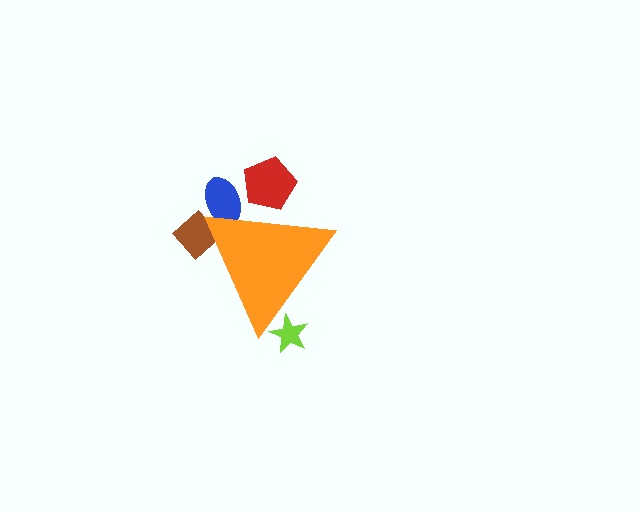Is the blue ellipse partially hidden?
Yes, the blue ellipse is partially hidden behind the orange triangle.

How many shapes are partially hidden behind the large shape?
4 shapes are partially hidden.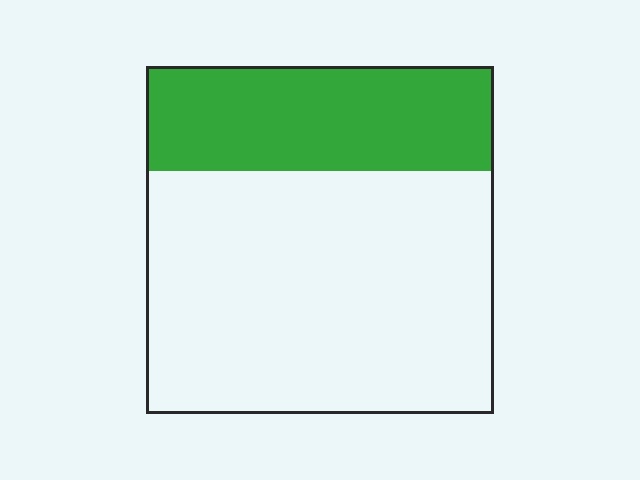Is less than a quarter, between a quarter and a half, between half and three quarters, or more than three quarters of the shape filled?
Between a quarter and a half.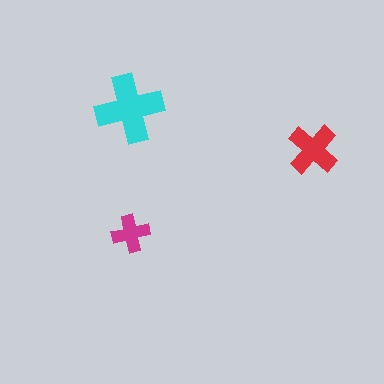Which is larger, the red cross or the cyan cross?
The cyan one.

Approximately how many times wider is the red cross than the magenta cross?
About 1.5 times wider.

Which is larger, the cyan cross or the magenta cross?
The cyan one.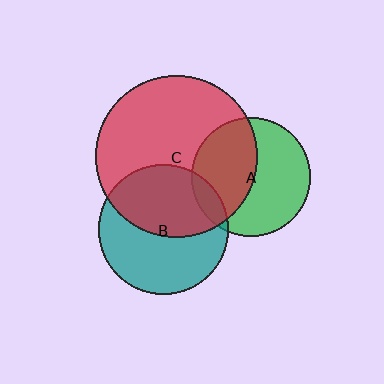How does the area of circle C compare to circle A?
Approximately 1.9 times.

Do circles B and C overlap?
Yes.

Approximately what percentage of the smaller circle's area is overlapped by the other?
Approximately 50%.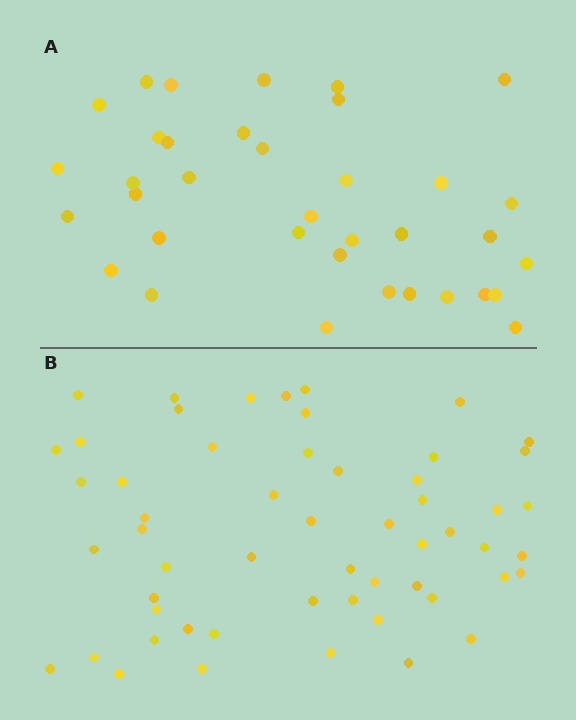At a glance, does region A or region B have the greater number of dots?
Region B (the bottom region) has more dots.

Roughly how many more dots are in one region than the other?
Region B has approximately 20 more dots than region A.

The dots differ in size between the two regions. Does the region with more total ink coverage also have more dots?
No. Region A has more total ink coverage because its dots are larger, but region B actually contains more individual dots. Total area can be misleading — the number of items is what matters here.